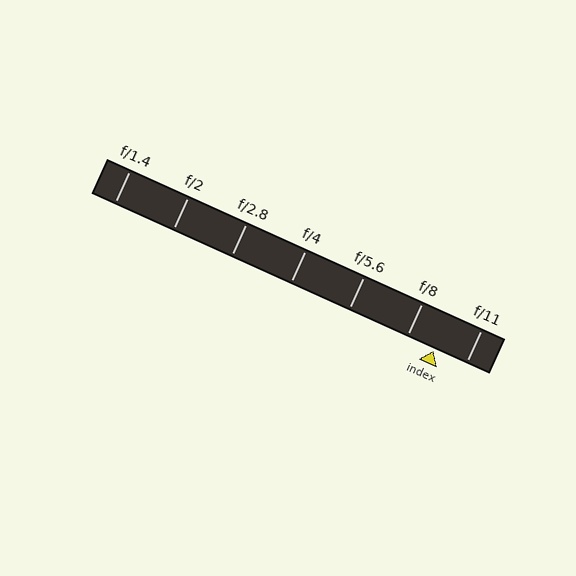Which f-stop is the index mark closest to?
The index mark is closest to f/8.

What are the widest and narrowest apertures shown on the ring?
The widest aperture shown is f/1.4 and the narrowest is f/11.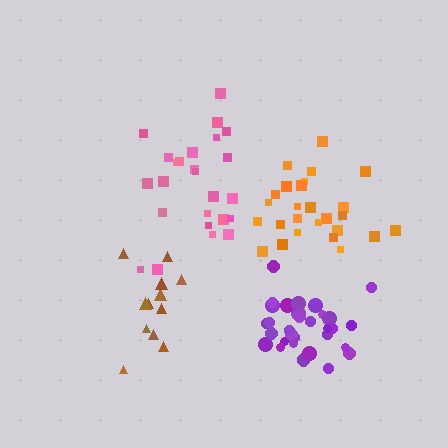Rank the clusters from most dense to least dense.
purple, orange, brown, pink.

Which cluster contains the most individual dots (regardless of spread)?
Purple (32).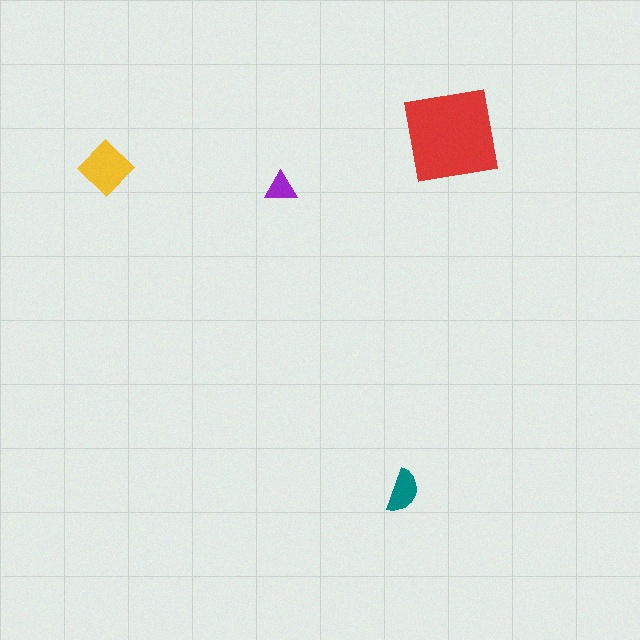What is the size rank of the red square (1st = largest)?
1st.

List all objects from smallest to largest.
The purple triangle, the teal semicircle, the yellow diamond, the red square.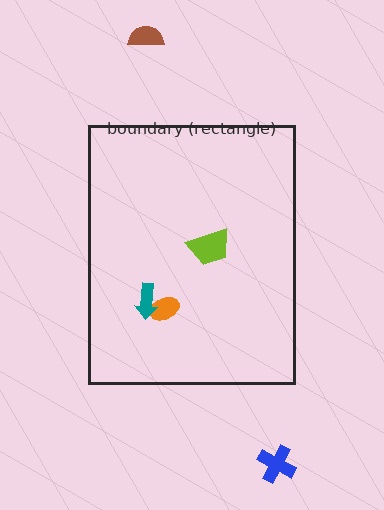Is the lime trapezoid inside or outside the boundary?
Inside.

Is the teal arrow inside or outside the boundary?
Inside.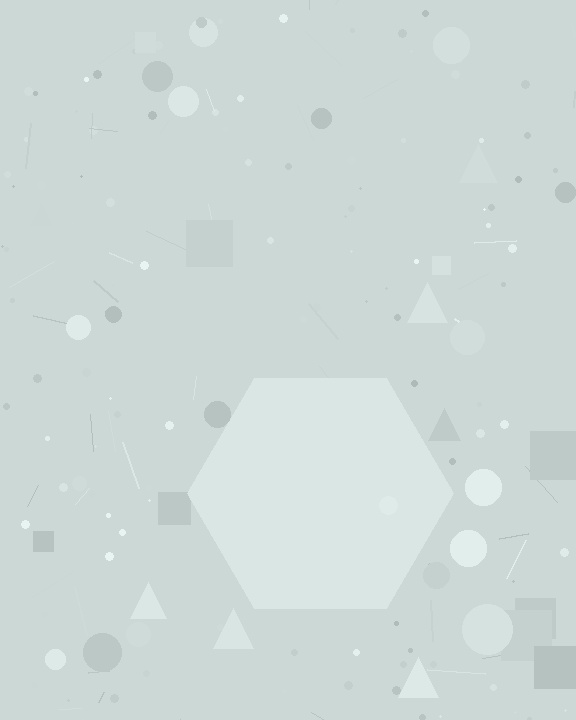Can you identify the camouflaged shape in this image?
The camouflaged shape is a hexagon.